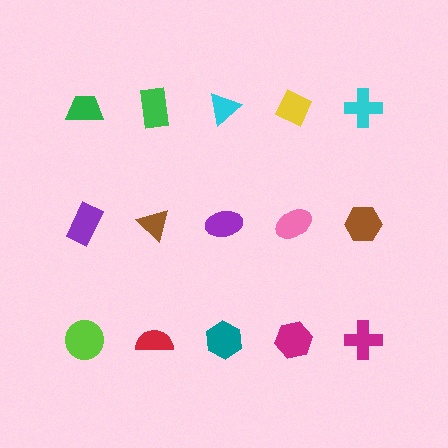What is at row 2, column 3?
A purple ellipse.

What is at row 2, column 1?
A purple rectangle.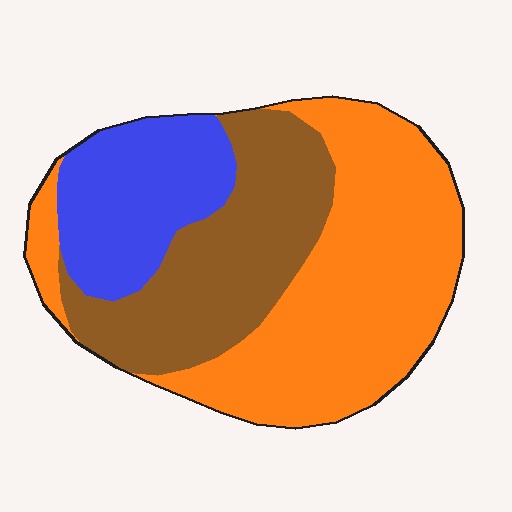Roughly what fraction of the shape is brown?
Brown covers about 30% of the shape.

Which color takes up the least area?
Blue, at roughly 20%.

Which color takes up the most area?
Orange, at roughly 50%.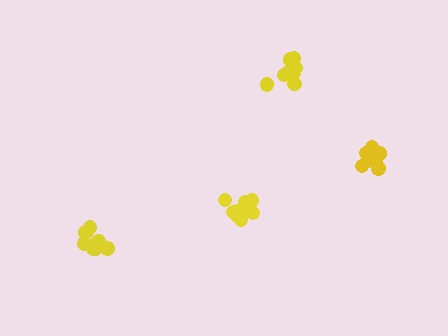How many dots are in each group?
Group 1: 10 dots, Group 2: 10 dots, Group 3: 8 dots, Group 4: 9 dots (37 total).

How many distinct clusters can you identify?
There are 4 distinct clusters.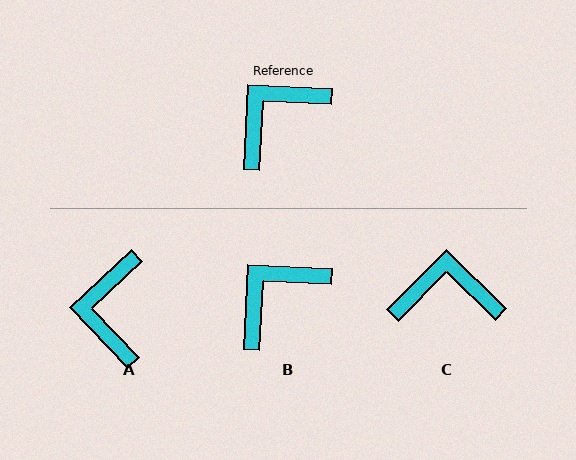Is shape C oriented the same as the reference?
No, it is off by about 42 degrees.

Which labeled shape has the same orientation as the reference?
B.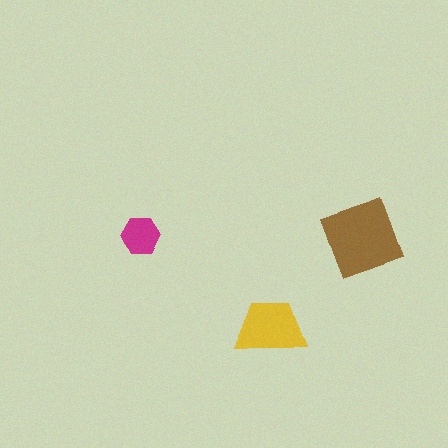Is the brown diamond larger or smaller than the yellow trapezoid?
Larger.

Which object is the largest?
The brown diamond.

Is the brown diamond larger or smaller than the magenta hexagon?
Larger.